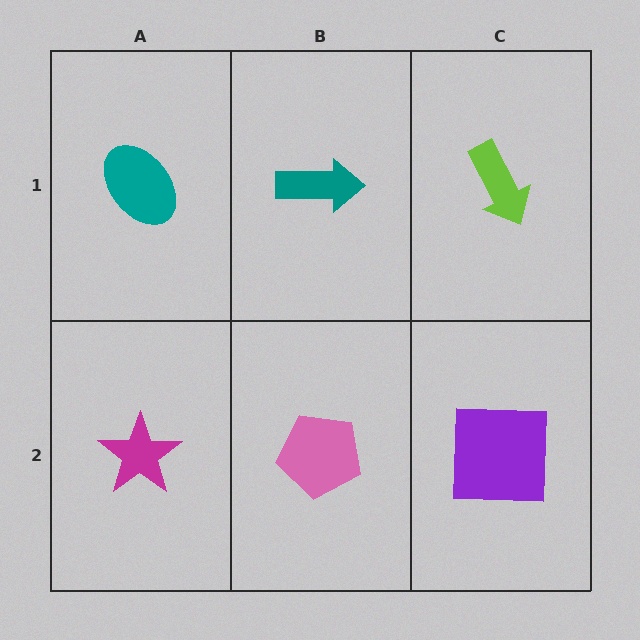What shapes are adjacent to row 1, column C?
A purple square (row 2, column C), a teal arrow (row 1, column B).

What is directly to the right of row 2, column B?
A purple square.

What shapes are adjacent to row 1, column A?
A magenta star (row 2, column A), a teal arrow (row 1, column B).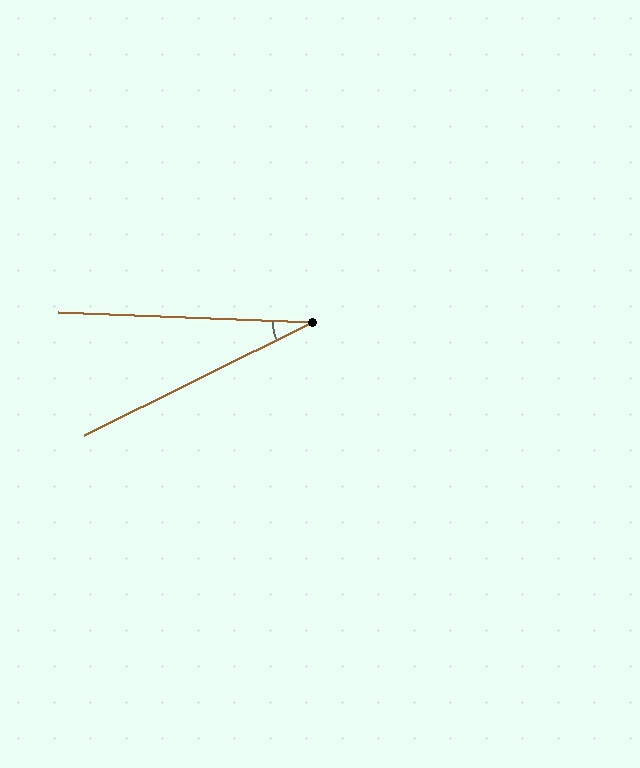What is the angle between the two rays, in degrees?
Approximately 29 degrees.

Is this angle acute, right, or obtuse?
It is acute.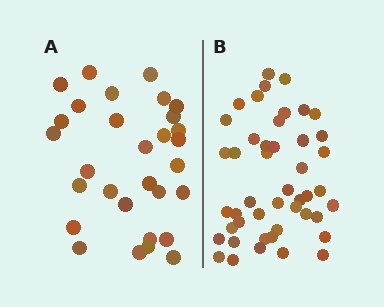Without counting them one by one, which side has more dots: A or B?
Region B (the right region) has more dots.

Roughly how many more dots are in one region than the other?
Region B has approximately 15 more dots than region A.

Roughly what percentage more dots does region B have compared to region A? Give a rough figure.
About 55% more.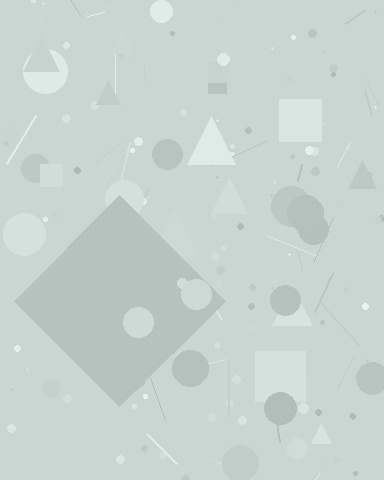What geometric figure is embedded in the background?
A diamond is embedded in the background.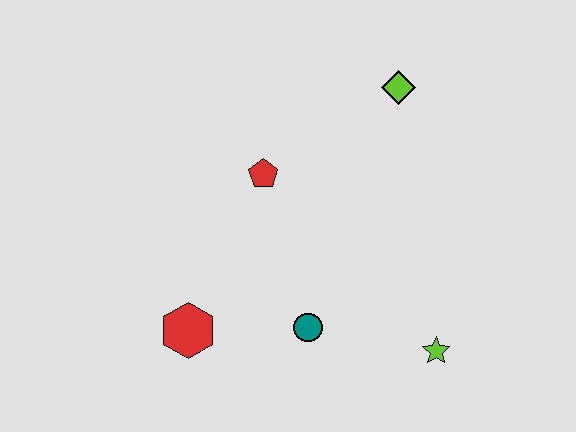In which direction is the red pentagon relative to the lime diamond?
The red pentagon is to the left of the lime diamond.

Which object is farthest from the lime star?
The lime diamond is farthest from the lime star.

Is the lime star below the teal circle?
Yes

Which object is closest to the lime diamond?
The red pentagon is closest to the lime diamond.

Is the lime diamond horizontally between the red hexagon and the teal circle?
No